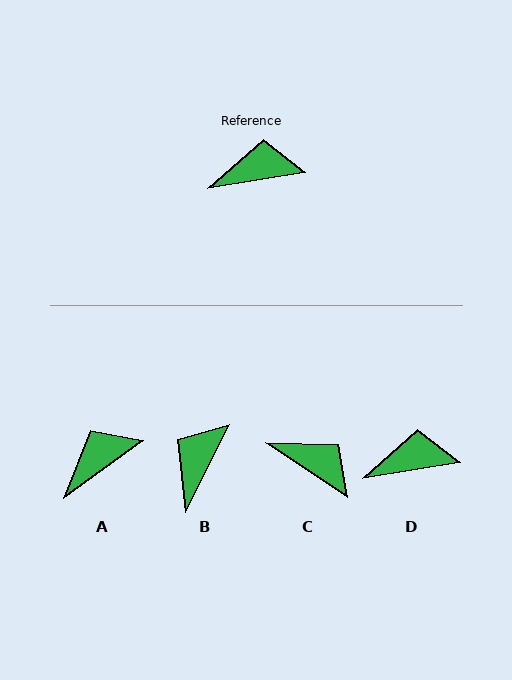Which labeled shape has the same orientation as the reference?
D.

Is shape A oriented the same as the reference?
No, it is off by about 27 degrees.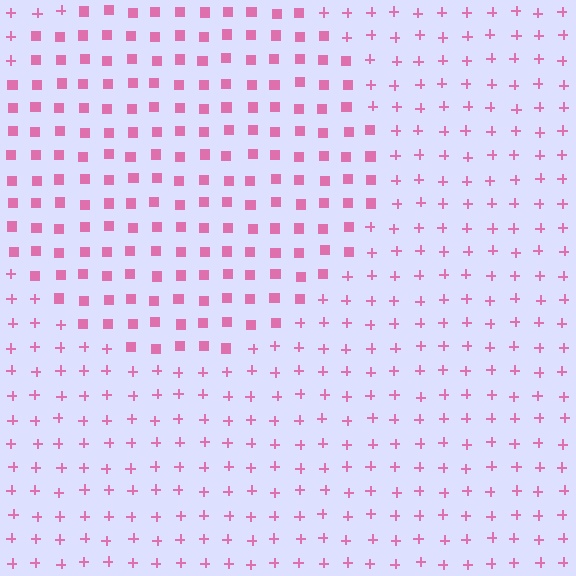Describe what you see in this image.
The image is filled with small pink elements arranged in a uniform grid. A circle-shaped region contains squares, while the surrounding area contains plus signs. The boundary is defined purely by the change in element shape.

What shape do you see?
I see a circle.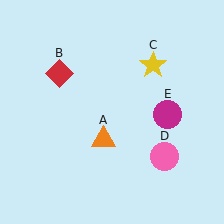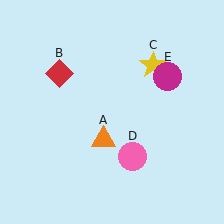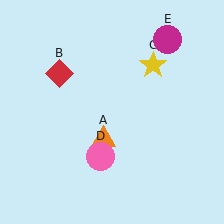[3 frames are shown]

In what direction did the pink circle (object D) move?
The pink circle (object D) moved left.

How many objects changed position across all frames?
2 objects changed position: pink circle (object D), magenta circle (object E).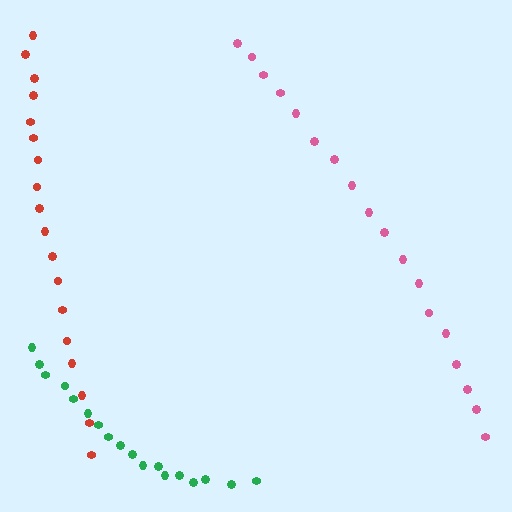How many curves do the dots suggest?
There are 3 distinct paths.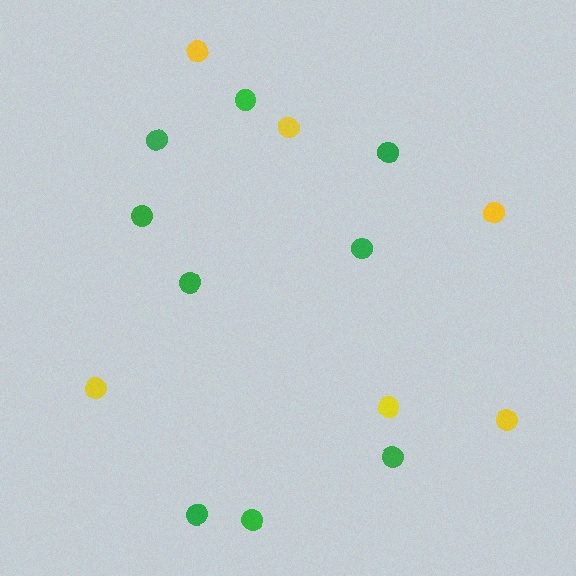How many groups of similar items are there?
There are 2 groups: one group of yellow circles (6) and one group of green circles (9).